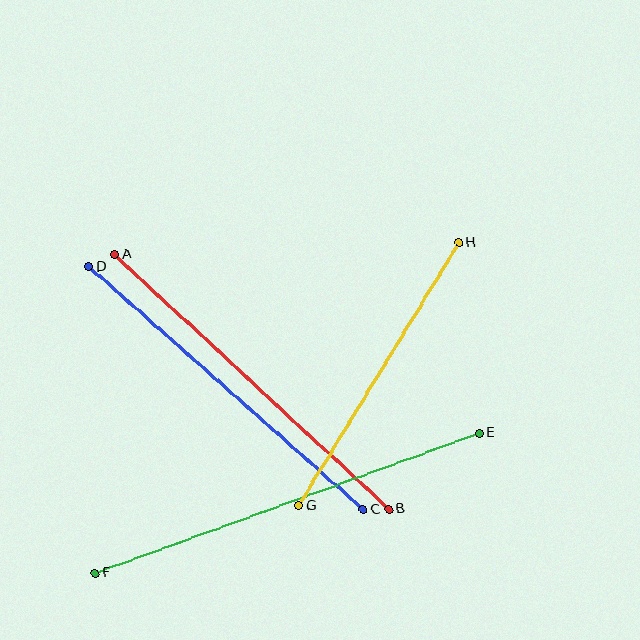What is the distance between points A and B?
The distance is approximately 375 pixels.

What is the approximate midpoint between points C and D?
The midpoint is at approximately (226, 388) pixels.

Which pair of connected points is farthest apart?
Points E and F are farthest apart.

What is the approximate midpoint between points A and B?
The midpoint is at approximately (252, 382) pixels.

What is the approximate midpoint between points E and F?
The midpoint is at approximately (287, 503) pixels.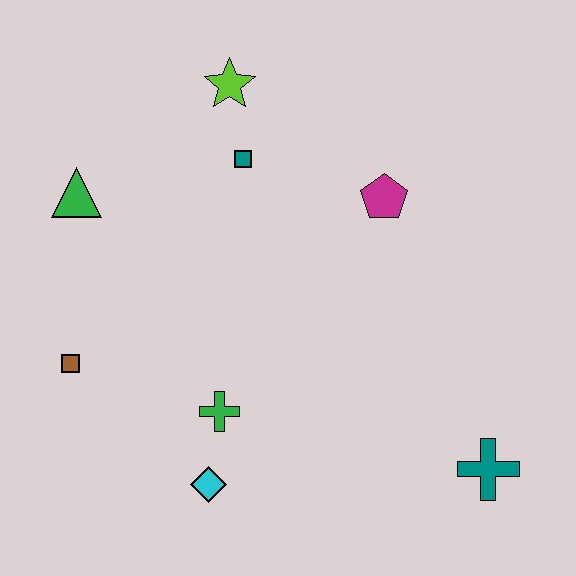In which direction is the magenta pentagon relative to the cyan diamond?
The magenta pentagon is above the cyan diamond.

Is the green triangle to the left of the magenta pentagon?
Yes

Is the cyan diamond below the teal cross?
Yes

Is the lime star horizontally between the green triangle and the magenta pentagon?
Yes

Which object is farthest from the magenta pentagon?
The brown square is farthest from the magenta pentagon.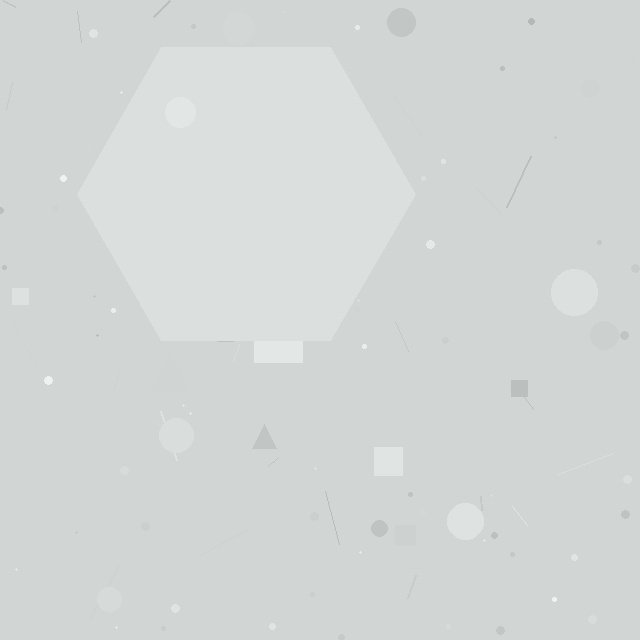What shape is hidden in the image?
A hexagon is hidden in the image.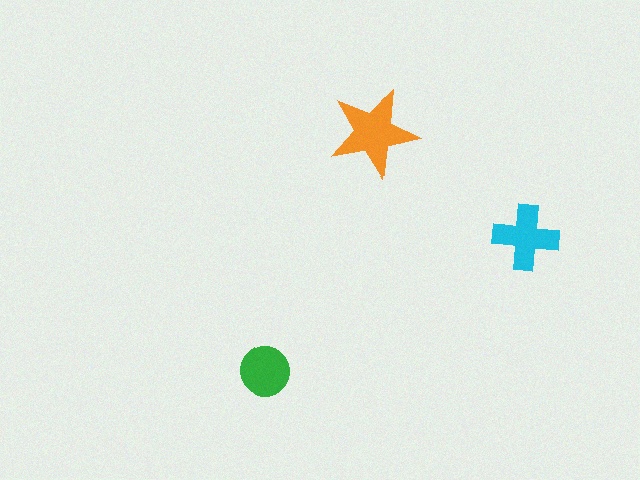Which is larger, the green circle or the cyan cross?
The cyan cross.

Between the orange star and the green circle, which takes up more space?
The orange star.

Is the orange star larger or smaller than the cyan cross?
Larger.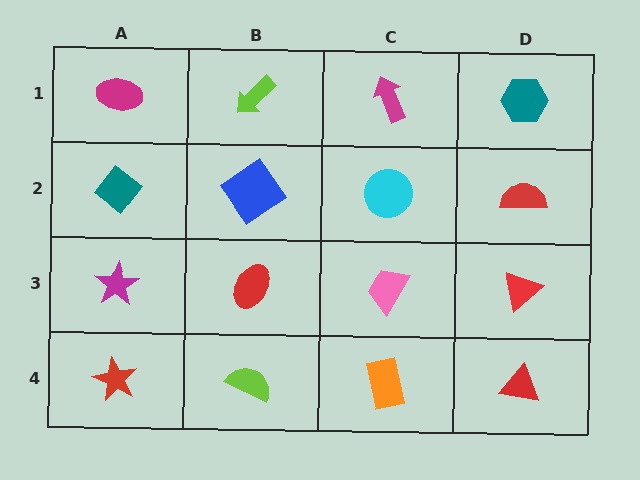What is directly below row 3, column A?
A red star.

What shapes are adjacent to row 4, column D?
A red triangle (row 3, column D), an orange rectangle (row 4, column C).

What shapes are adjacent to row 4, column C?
A pink trapezoid (row 3, column C), a lime semicircle (row 4, column B), a red triangle (row 4, column D).